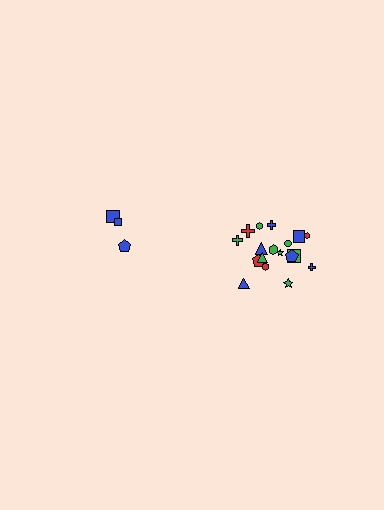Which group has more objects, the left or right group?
The right group.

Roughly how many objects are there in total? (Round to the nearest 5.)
Roughly 20 objects in total.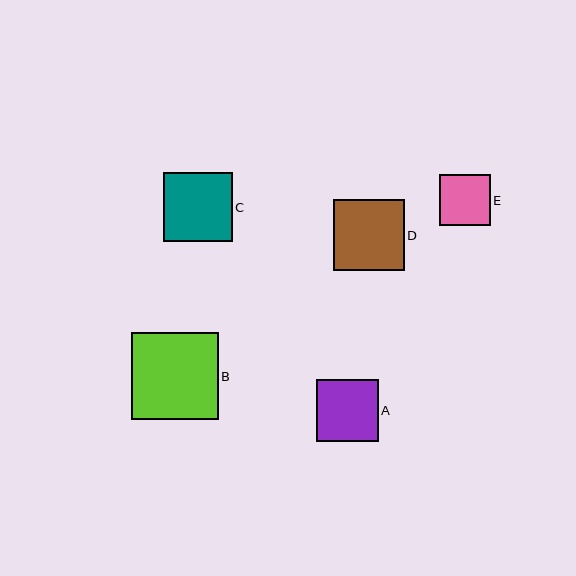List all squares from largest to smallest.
From largest to smallest: B, D, C, A, E.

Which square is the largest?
Square B is the largest with a size of approximately 87 pixels.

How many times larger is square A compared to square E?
Square A is approximately 1.2 times the size of square E.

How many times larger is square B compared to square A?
Square B is approximately 1.4 times the size of square A.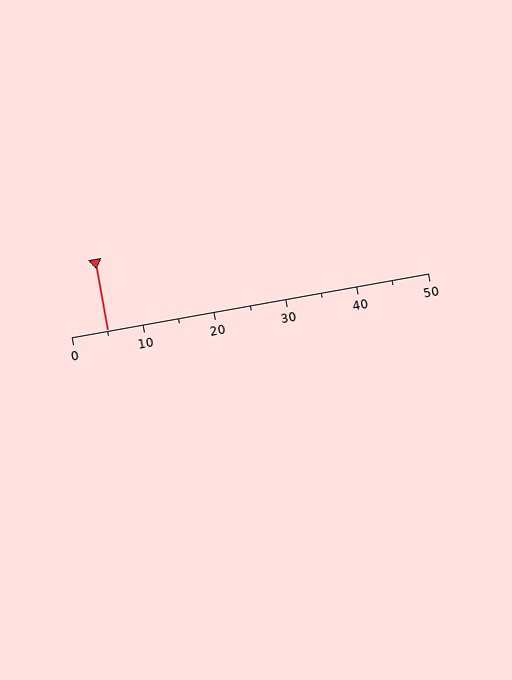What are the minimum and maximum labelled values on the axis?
The axis runs from 0 to 50.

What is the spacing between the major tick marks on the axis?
The major ticks are spaced 10 apart.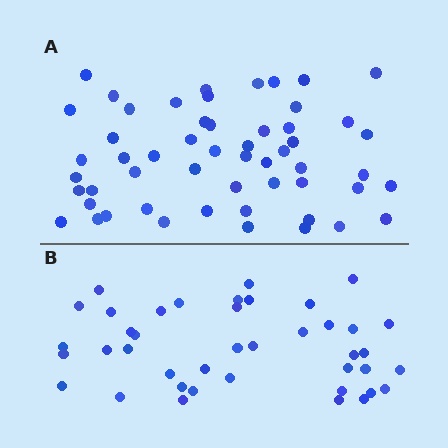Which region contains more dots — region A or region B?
Region A (the top region) has more dots.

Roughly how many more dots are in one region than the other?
Region A has approximately 15 more dots than region B.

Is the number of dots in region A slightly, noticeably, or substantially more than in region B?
Region A has noticeably more, but not dramatically so. The ratio is roughly 1.3 to 1.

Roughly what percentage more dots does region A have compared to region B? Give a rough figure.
About 30% more.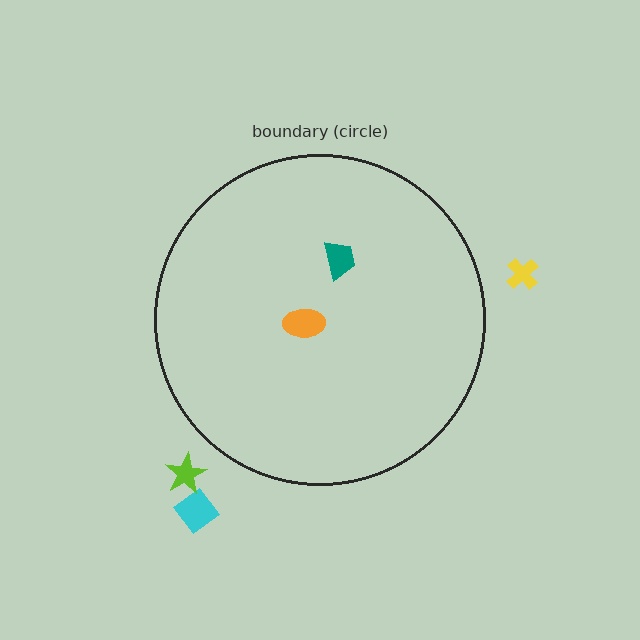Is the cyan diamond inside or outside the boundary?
Outside.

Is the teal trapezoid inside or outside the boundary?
Inside.